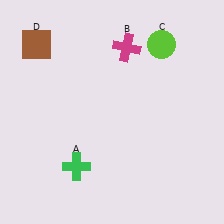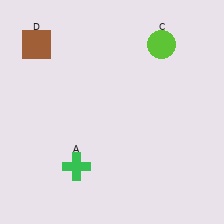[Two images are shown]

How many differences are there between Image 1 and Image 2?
There is 1 difference between the two images.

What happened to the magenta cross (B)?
The magenta cross (B) was removed in Image 2. It was in the top-right area of Image 1.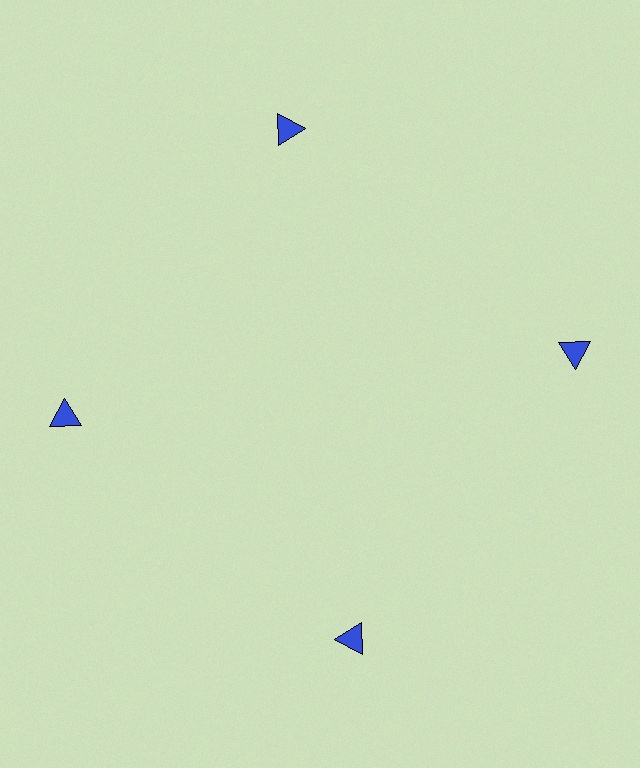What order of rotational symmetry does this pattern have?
This pattern has 4-fold rotational symmetry.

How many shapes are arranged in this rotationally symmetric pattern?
There are 4 shapes, arranged in 4 groups of 1.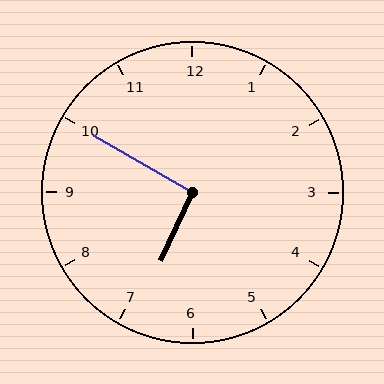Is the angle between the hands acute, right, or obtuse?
It is right.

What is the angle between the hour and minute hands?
Approximately 95 degrees.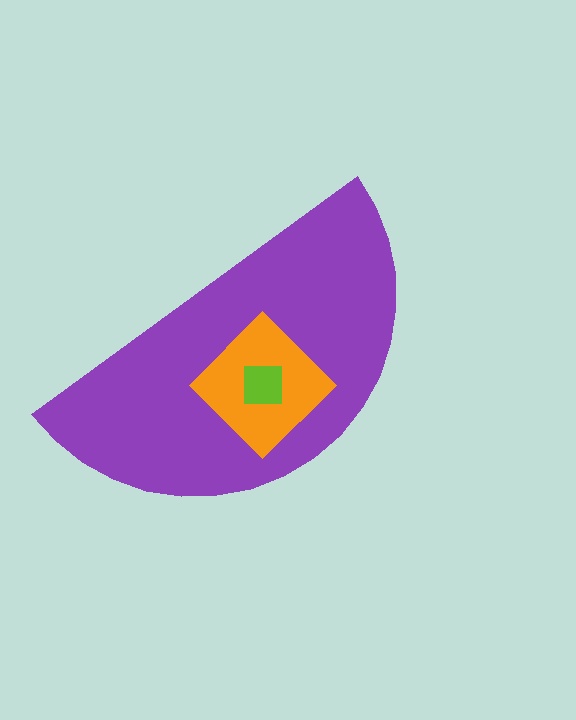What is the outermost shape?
The purple semicircle.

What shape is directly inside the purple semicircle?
The orange diamond.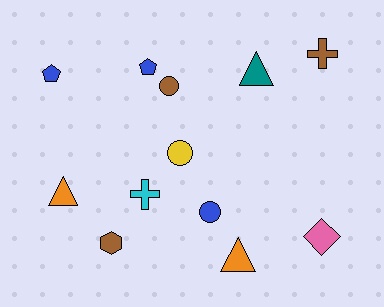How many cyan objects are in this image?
There is 1 cyan object.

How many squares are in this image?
There are no squares.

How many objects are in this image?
There are 12 objects.